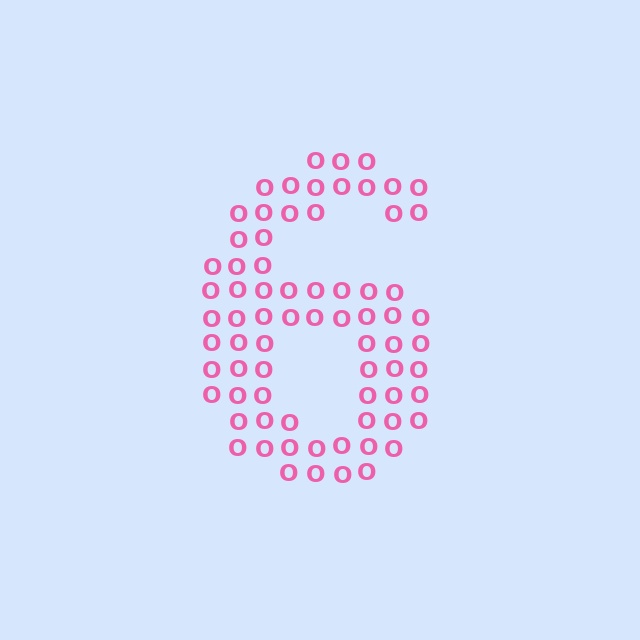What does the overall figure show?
The overall figure shows the digit 6.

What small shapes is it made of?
It is made of small letter O's.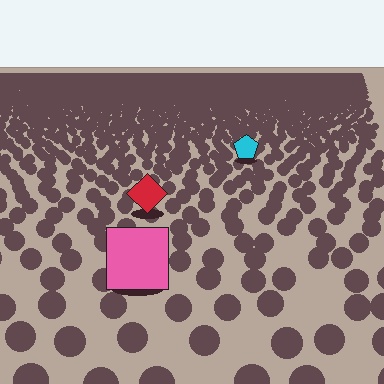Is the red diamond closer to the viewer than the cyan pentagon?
Yes. The red diamond is closer — you can tell from the texture gradient: the ground texture is coarser near it.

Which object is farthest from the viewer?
The cyan pentagon is farthest from the viewer. It appears smaller and the ground texture around it is denser.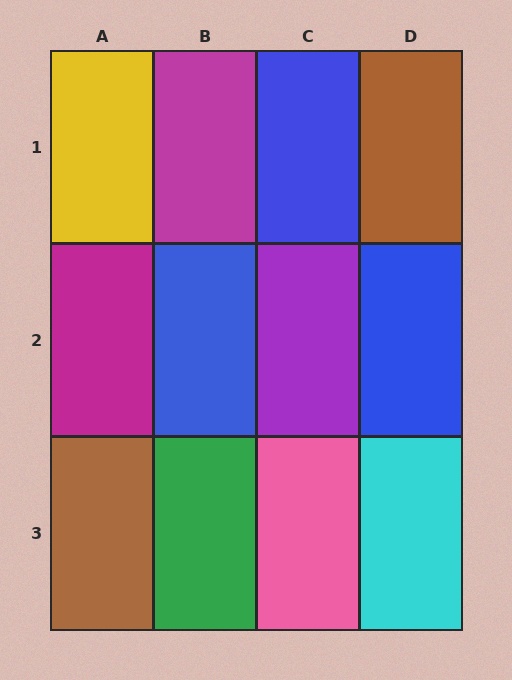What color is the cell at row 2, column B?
Blue.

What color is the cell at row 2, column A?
Magenta.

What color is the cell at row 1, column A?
Yellow.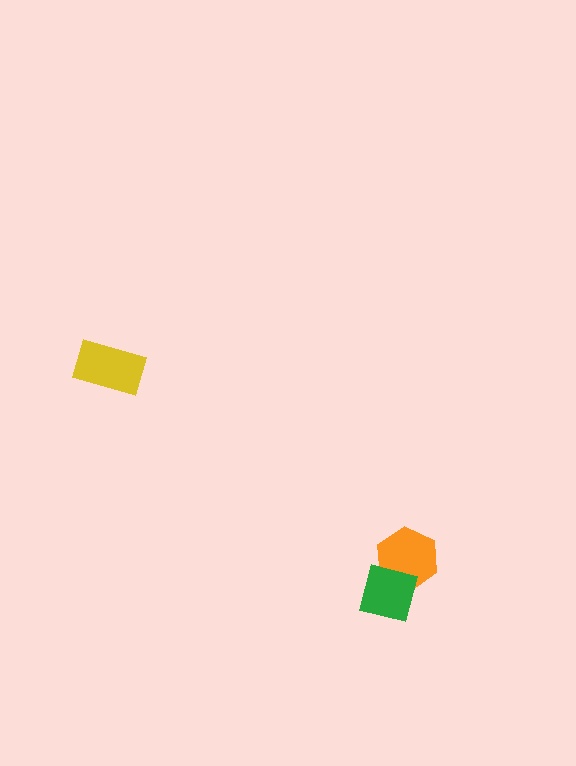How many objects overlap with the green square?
1 object overlaps with the green square.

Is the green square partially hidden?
No, no other shape covers it.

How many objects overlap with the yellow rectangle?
0 objects overlap with the yellow rectangle.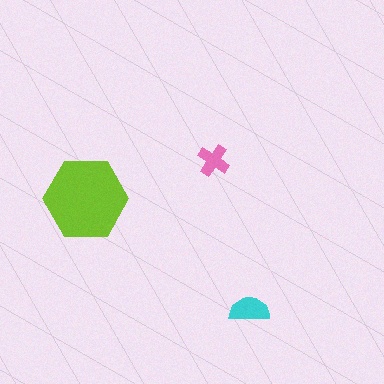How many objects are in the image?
There are 3 objects in the image.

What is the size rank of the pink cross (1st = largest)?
3rd.